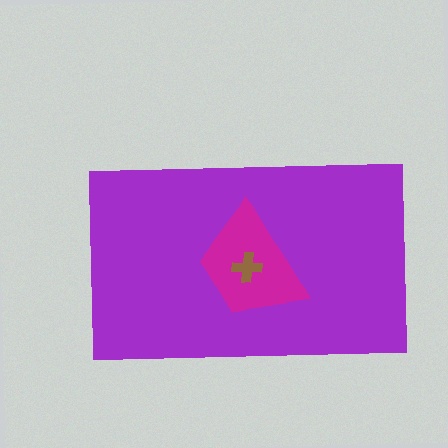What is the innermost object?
The brown cross.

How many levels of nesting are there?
3.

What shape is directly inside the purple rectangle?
The magenta trapezoid.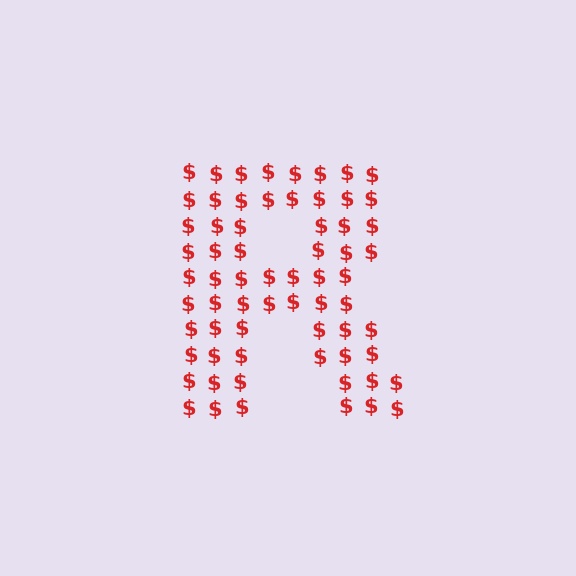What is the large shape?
The large shape is the letter R.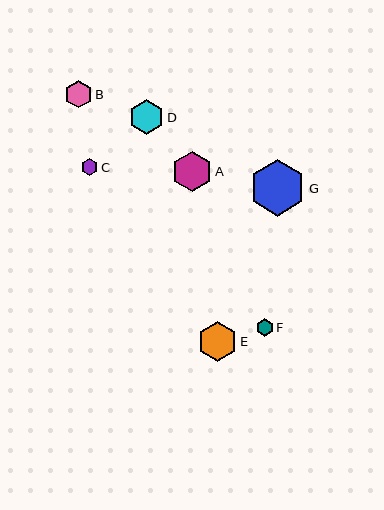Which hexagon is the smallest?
Hexagon C is the smallest with a size of approximately 16 pixels.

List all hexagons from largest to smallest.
From largest to smallest: G, E, A, D, B, F, C.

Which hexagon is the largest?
Hexagon G is the largest with a size of approximately 56 pixels.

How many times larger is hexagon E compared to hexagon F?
Hexagon E is approximately 2.3 times the size of hexagon F.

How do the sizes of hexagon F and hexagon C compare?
Hexagon F and hexagon C are approximately the same size.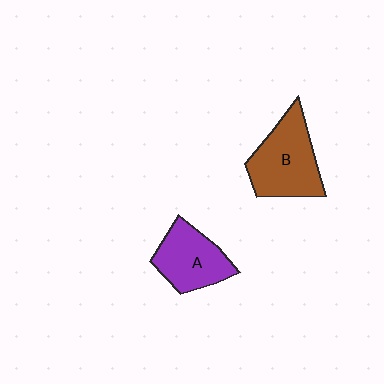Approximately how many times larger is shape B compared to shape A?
Approximately 1.2 times.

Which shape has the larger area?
Shape B (brown).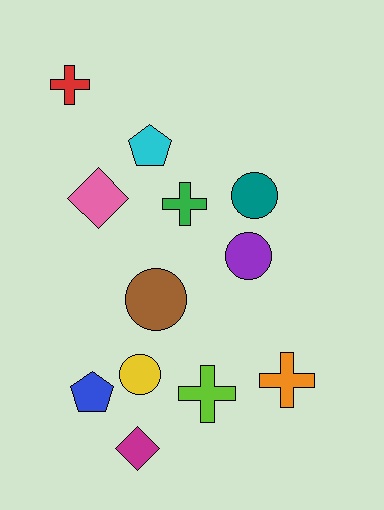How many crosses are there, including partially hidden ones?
There are 4 crosses.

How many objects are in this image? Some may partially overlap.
There are 12 objects.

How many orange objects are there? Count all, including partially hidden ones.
There is 1 orange object.